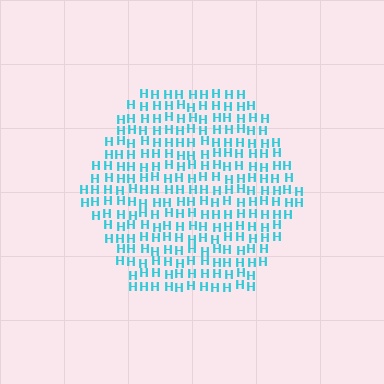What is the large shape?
The large shape is a hexagon.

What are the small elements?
The small elements are letter H's.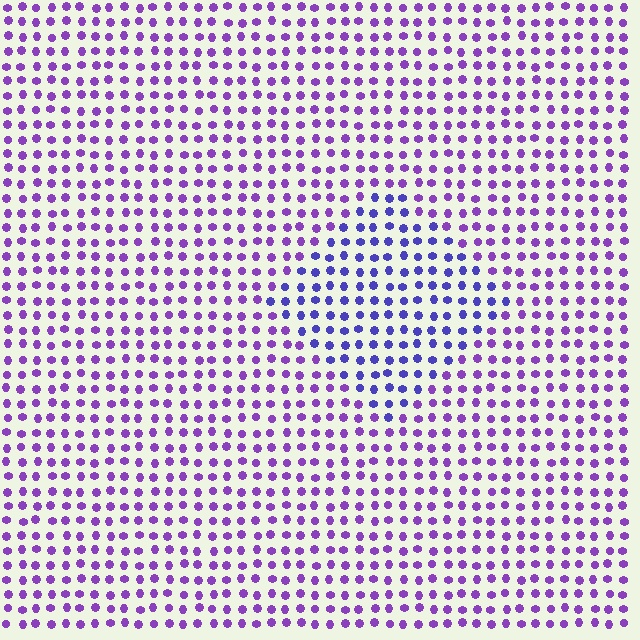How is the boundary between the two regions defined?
The boundary is defined purely by a slight shift in hue (about 31 degrees). Spacing, size, and orientation are identical on both sides.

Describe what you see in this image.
The image is filled with small purple elements in a uniform arrangement. A diamond-shaped region is visible where the elements are tinted to a slightly different hue, forming a subtle color boundary.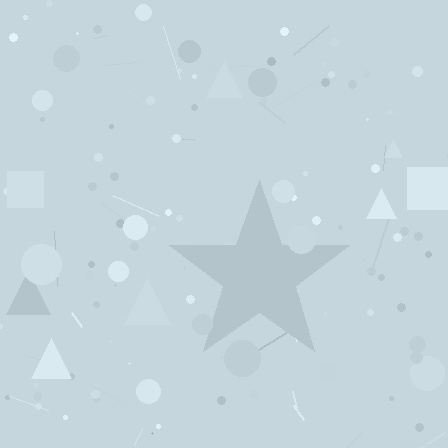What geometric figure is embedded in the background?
A star is embedded in the background.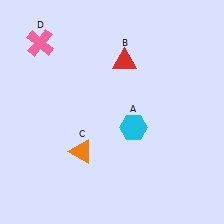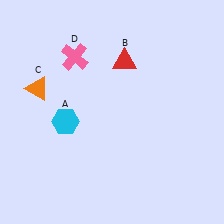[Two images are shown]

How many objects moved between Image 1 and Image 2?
3 objects moved between the two images.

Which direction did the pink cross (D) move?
The pink cross (D) moved right.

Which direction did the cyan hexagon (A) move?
The cyan hexagon (A) moved left.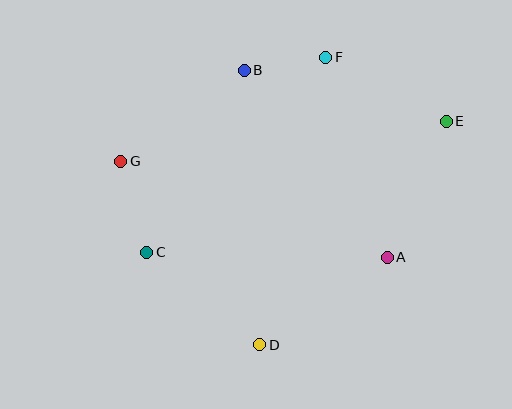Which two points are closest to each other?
Points B and F are closest to each other.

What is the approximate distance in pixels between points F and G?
The distance between F and G is approximately 230 pixels.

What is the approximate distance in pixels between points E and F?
The distance between E and F is approximately 136 pixels.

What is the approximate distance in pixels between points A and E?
The distance between A and E is approximately 148 pixels.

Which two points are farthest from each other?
Points E and G are farthest from each other.